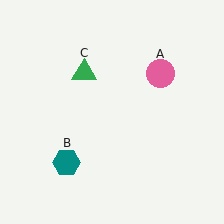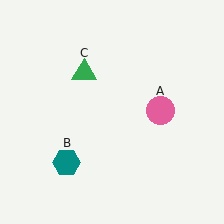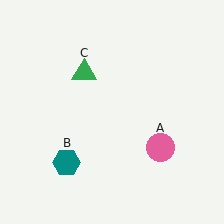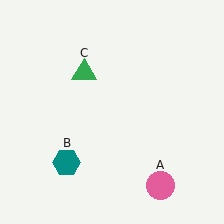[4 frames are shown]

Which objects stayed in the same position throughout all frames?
Teal hexagon (object B) and green triangle (object C) remained stationary.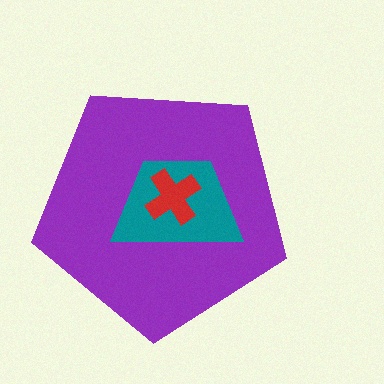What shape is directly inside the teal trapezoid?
The red cross.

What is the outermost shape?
The purple pentagon.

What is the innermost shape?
The red cross.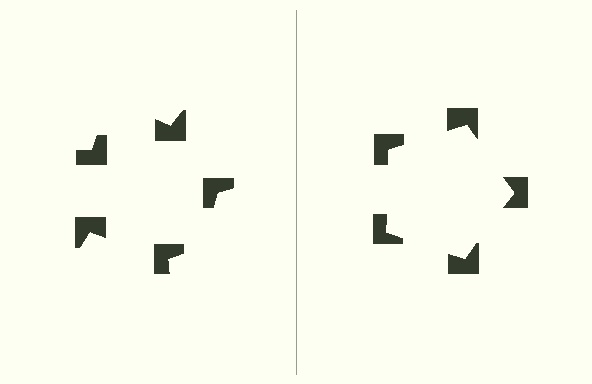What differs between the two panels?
The notched squares are positioned identically on both sides; only the wedge orientations differ. On the right they align to a pentagon; on the left they are misaligned.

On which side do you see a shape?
An illusory pentagon appears on the right side. On the left side the wedge cuts are rotated, so no coherent shape forms.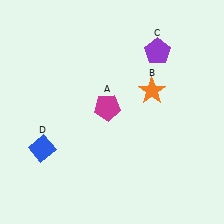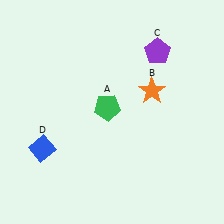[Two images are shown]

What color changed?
The pentagon (A) changed from magenta in Image 1 to green in Image 2.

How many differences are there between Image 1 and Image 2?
There is 1 difference between the two images.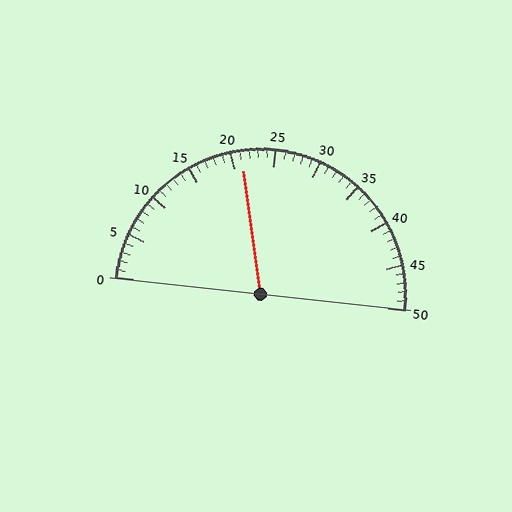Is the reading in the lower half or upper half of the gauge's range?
The reading is in the lower half of the range (0 to 50).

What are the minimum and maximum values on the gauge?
The gauge ranges from 0 to 50.